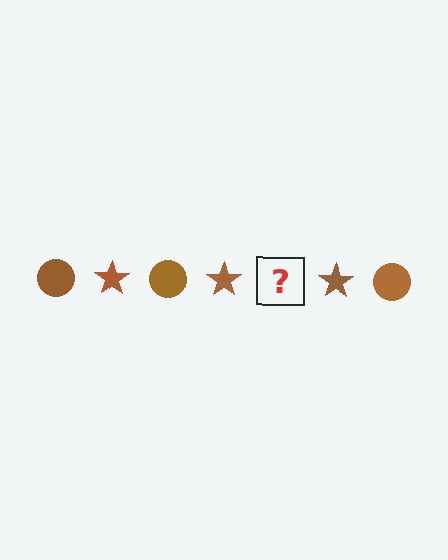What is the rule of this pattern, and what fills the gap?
The rule is that the pattern cycles through circle, star shapes in brown. The gap should be filled with a brown circle.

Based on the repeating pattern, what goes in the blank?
The blank should be a brown circle.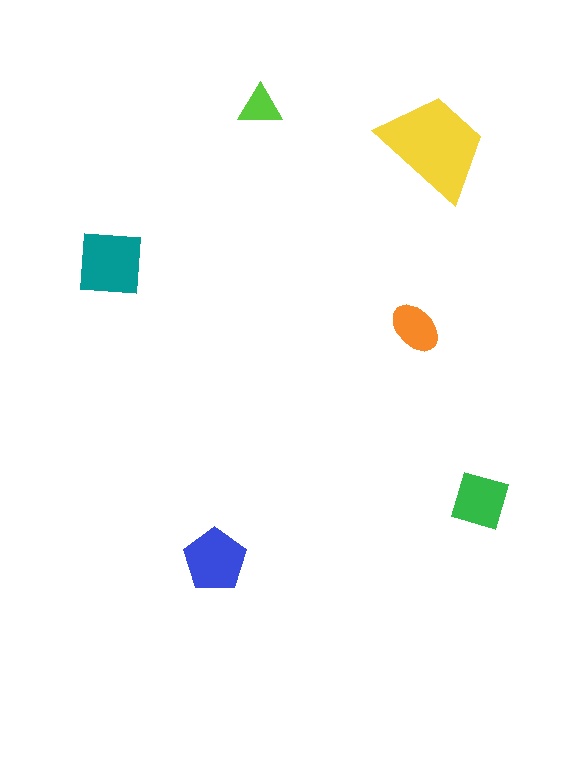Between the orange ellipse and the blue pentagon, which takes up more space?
The blue pentagon.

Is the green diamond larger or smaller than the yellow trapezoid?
Smaller.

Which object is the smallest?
The lime triangle.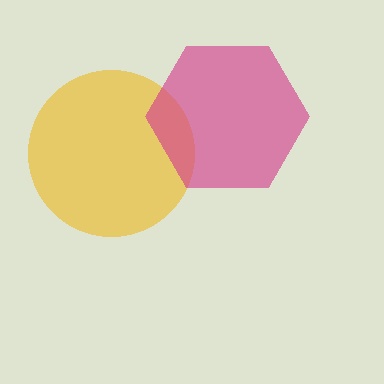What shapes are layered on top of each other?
The layered shapes are: a yellow circle, a magenta hexagon.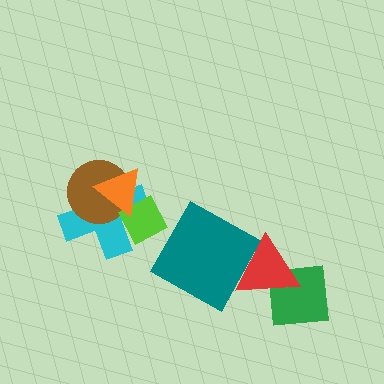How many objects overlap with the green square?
1 object overlaps with the green square.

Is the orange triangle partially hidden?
No, no other shape covers it.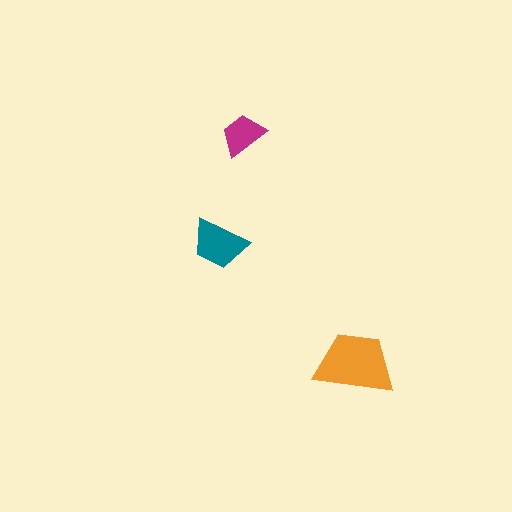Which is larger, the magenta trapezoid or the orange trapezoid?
The orange one.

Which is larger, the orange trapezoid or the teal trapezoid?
The orange one.